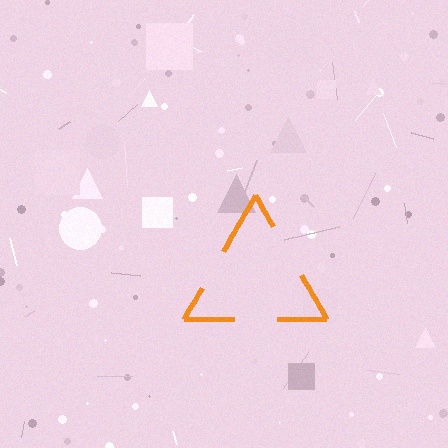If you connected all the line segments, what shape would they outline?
They would outline a triangle.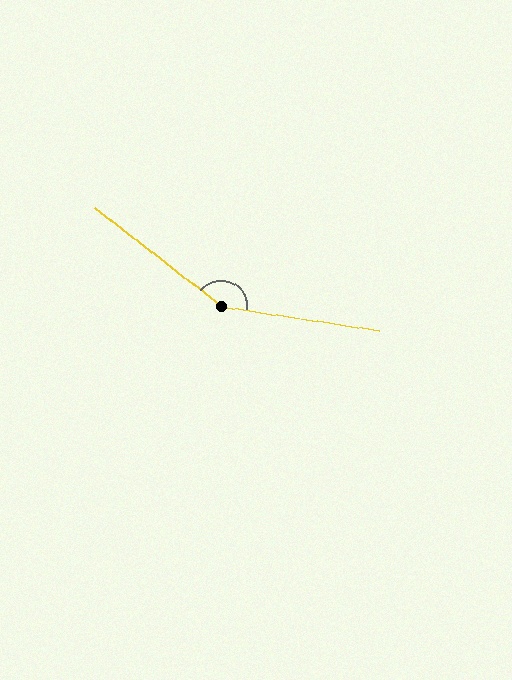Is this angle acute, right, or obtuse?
It is obtuse.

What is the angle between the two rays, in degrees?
Approximately 151 degrees.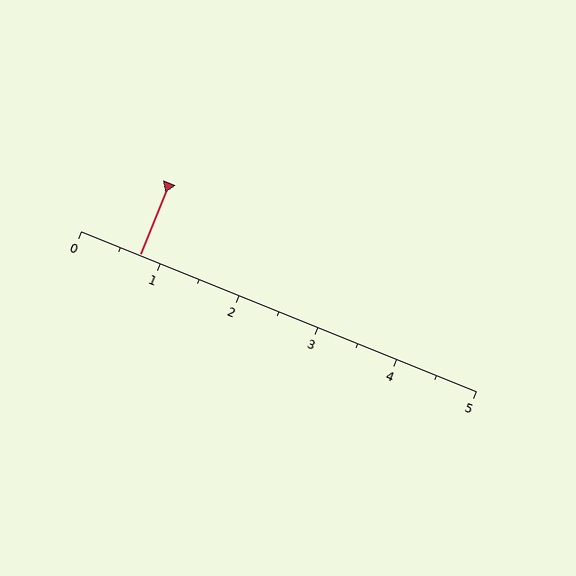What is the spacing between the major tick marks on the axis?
The major ticks are spaced 1 apart.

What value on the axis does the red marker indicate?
The marker indicates approximately 0.8.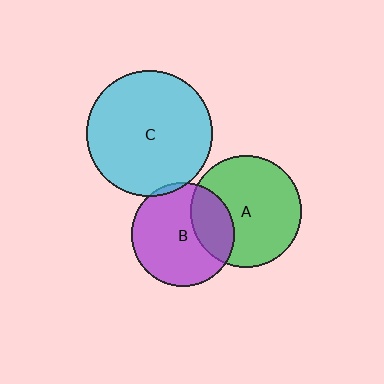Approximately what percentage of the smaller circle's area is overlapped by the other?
Approximately 30%.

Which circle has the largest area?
Circle C (cyan).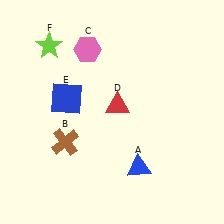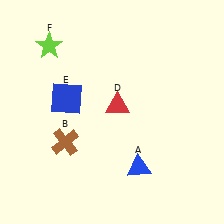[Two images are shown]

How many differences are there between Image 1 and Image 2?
There is 1 difference between the two images.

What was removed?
The pink hexagon (C) was removed in Image 2.